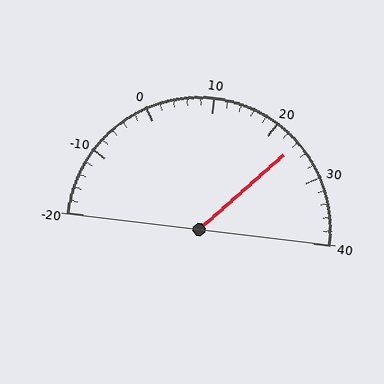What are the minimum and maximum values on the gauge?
The gauge ranges from -20 to 40.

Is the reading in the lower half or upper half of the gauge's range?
The reading is in the upper half of the range (-20 to 40).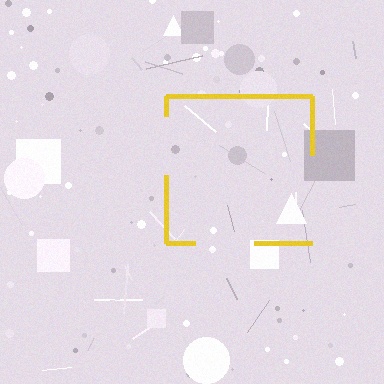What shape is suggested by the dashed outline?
The dashed outline suggests a square.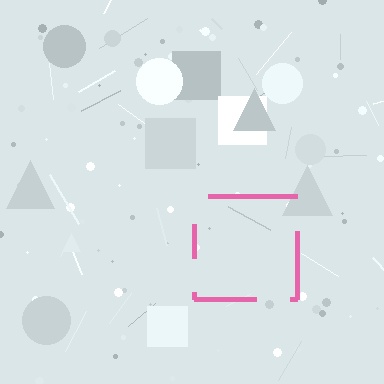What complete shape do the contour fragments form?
The contour fragments form a square.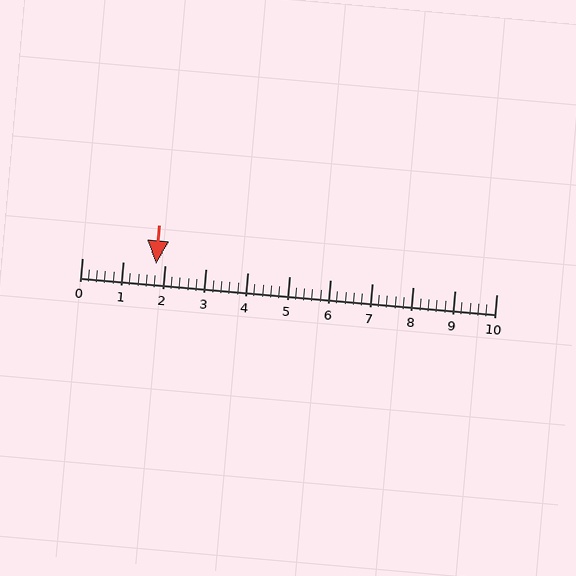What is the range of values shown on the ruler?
The ruler shows values from 0 to 10.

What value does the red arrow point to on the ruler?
The red arrow points to approximately 1.8.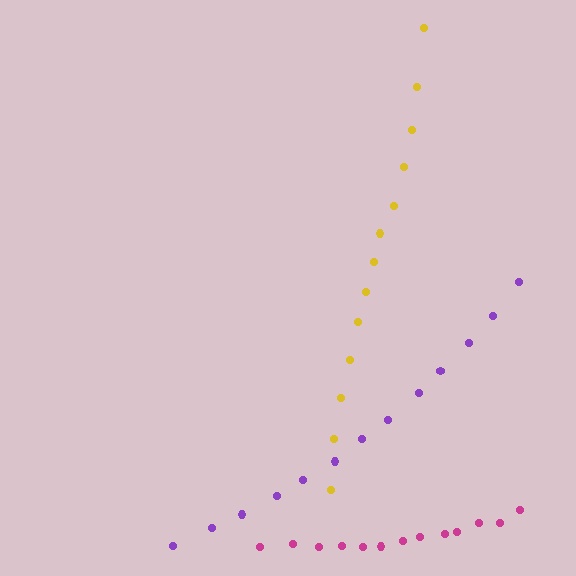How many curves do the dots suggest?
There are 3 distinct paths.